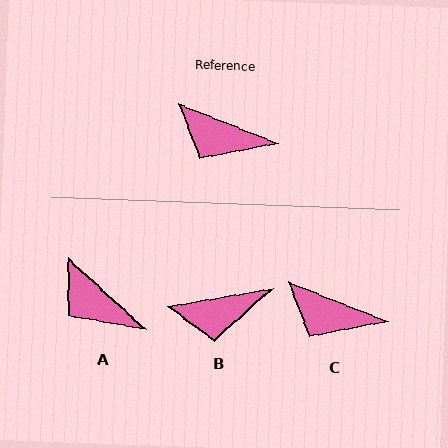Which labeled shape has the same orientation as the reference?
C.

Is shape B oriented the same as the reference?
No, it is off by about 31 degrees.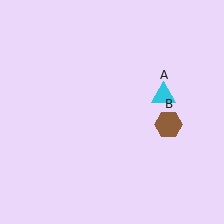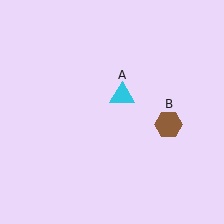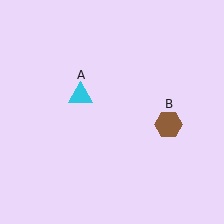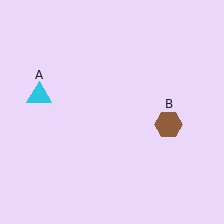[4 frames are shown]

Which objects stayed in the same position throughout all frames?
Brown hexagon (object B) remained stationary.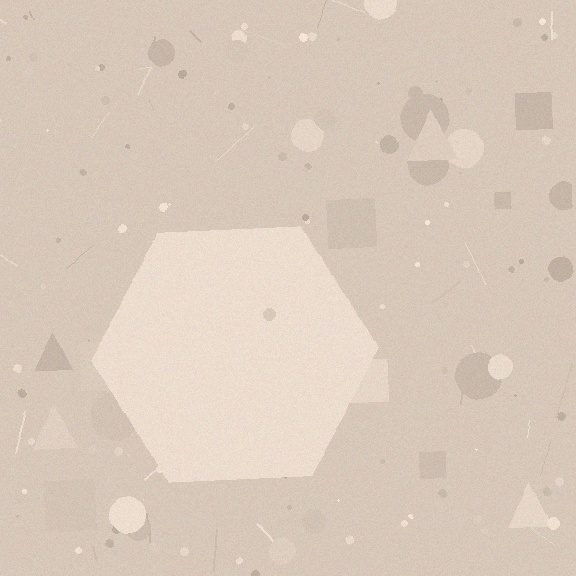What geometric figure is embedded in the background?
A hexagon is embedded in the background.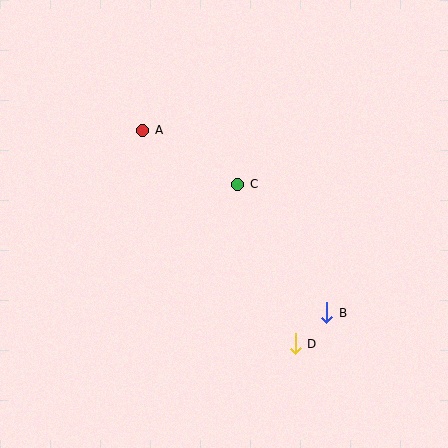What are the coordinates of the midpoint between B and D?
The midpoint between B and D is at (311, 328).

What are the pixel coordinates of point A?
Point A is at (143, 130).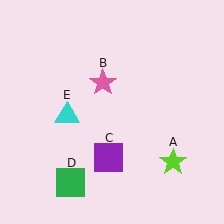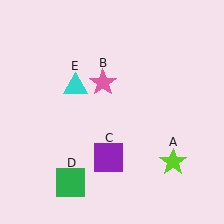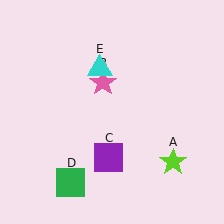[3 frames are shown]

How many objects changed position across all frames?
1 object changed position: cyan triangle (object E).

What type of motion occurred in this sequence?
The cyan triangle (object E) rotated clockwise around the center of the scene.